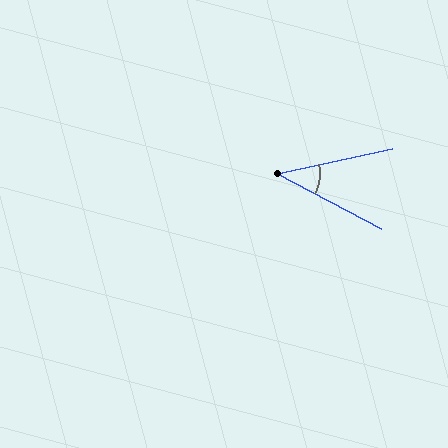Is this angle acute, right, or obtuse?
It is acute.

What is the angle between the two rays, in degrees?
Approximately 40 degrees.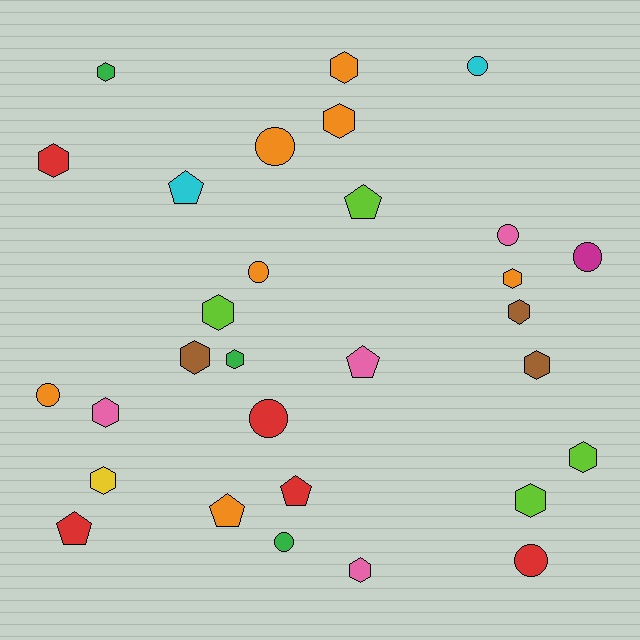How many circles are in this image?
There are 9 circles.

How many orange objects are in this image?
There are 7 orange objects.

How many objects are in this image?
There are 30 objects.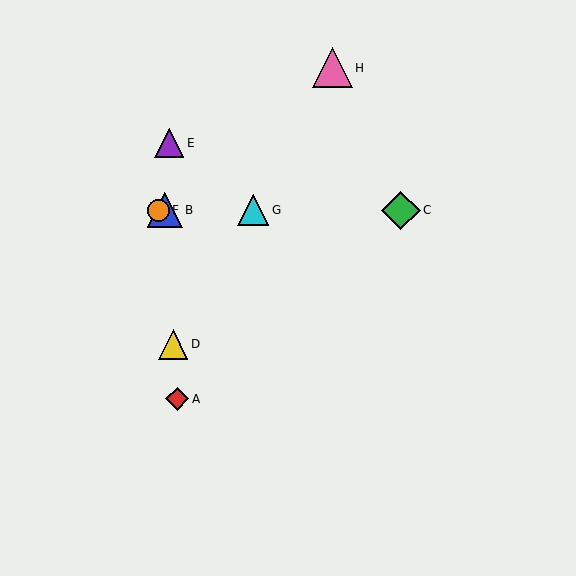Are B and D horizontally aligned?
No, B is at y≈210 and D is at y≈344.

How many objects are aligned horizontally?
4 objects (B, C, F, G) are aligned horizontally.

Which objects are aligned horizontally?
Objects B, C, F, G are aligned horizontally.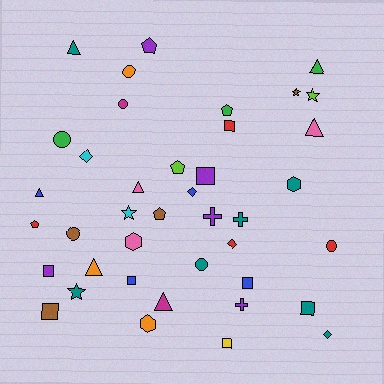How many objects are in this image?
There are 40 objects.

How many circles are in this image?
There are 6 circles.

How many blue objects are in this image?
There are 4 blue objects.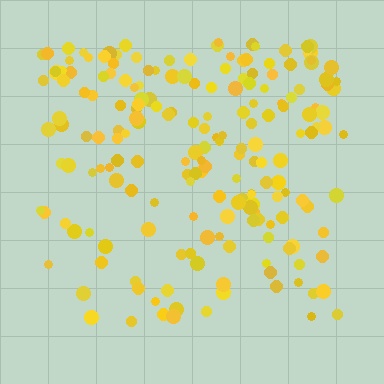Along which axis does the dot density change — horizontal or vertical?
Vertical.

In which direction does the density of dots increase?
From bottom to top, with the top side densest.